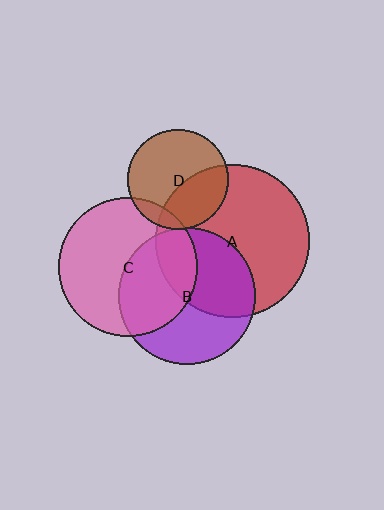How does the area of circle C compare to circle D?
Approximately 1.9 times.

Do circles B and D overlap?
Yes.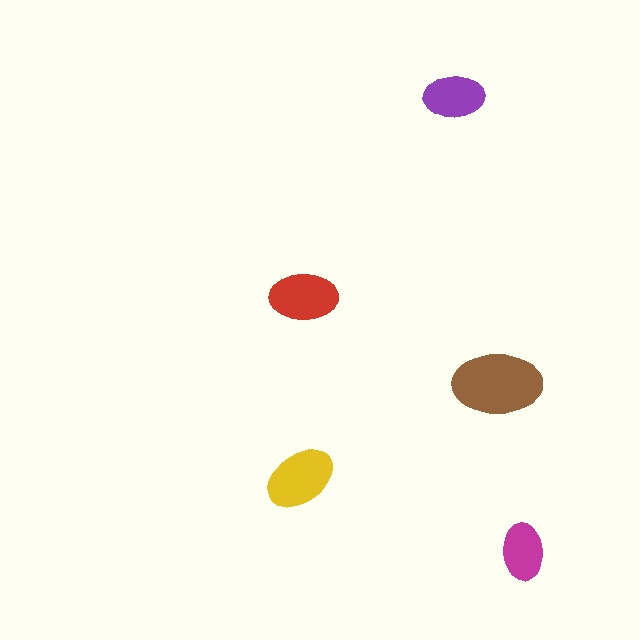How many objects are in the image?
There are 5 objects in the image.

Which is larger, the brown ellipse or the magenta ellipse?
The brown one.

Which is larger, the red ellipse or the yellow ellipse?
The yellow one.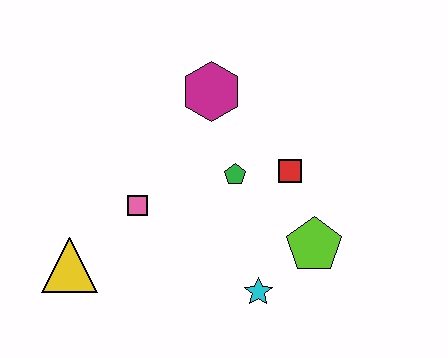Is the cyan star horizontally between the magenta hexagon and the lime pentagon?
Yes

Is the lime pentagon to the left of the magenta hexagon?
No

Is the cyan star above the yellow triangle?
No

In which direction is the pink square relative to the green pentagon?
The pink square is to the left of the green pentagon.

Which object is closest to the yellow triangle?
The pink square is closest to the yellow triangle.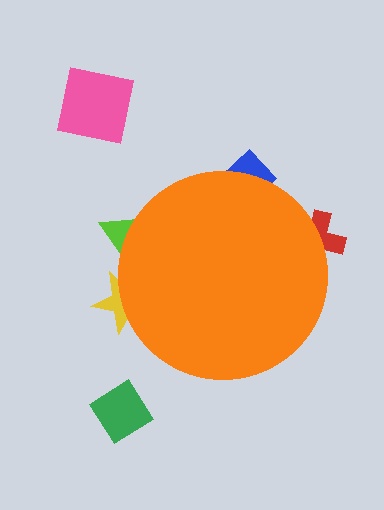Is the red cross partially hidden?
Yes, the red cross is partially hidden behind the orange circle.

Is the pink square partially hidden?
No, the pink square is fully visible.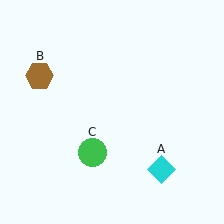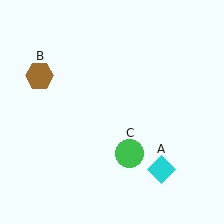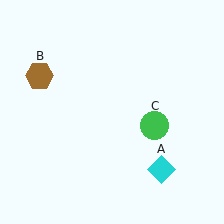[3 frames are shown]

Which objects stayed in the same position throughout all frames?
Cyan diamond (object A) and brown hexagon (object B) remained stationary.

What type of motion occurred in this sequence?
The green circle (object C) rotated counterclockwise around the center of the scene.